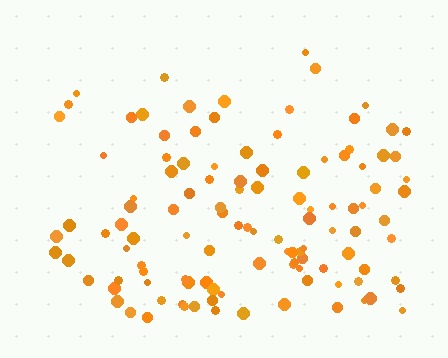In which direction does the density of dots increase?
From top to bottom, with the bottom side densest.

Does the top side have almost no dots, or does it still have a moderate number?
Still a moderate number, just noticeably fewer than the bottom.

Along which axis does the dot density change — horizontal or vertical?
Vertical.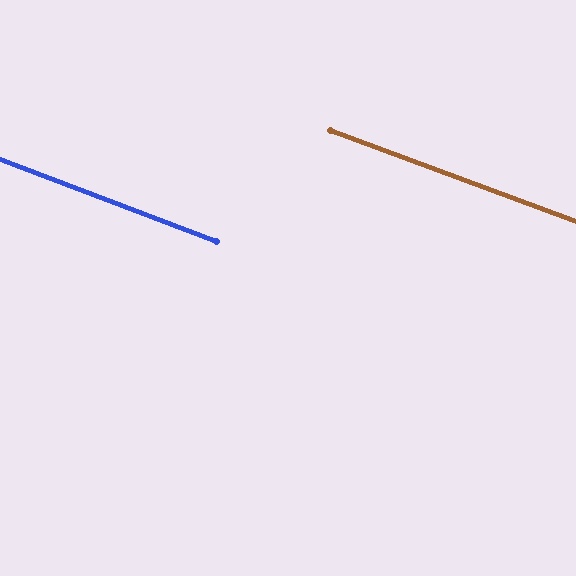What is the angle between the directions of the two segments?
Approximately 0 degrees.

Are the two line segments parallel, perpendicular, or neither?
Parallel — their directions differ by only 0.3°.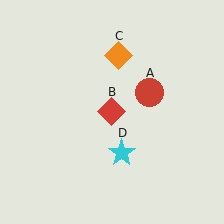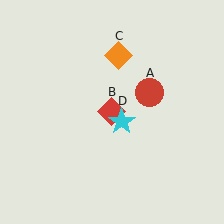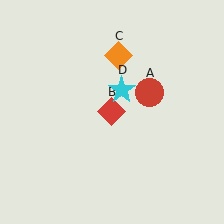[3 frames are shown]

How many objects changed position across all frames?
1 object changed position: cyan star (object D).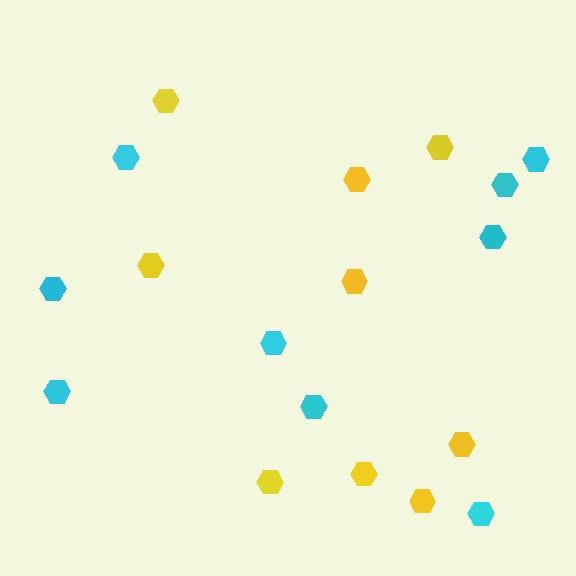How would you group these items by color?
There are 2 groups: one group of cyan hexagons (9) and one group of yellow hexagons (9).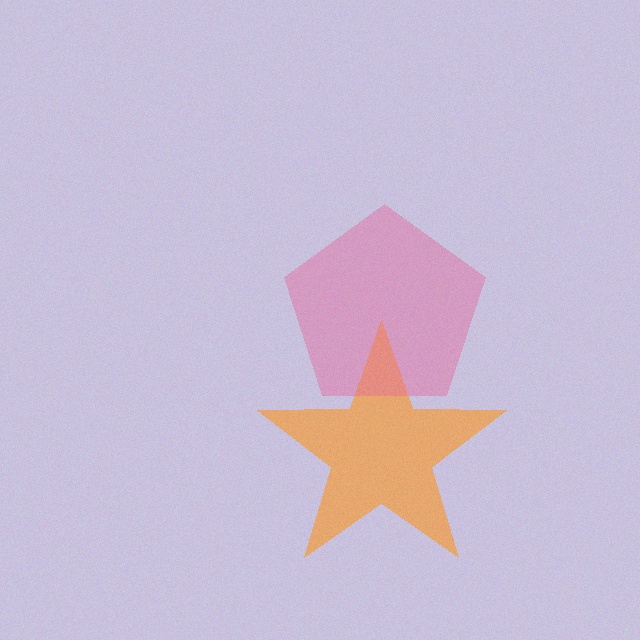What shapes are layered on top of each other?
The layered shapes are: an orange star, a pink pentagon.